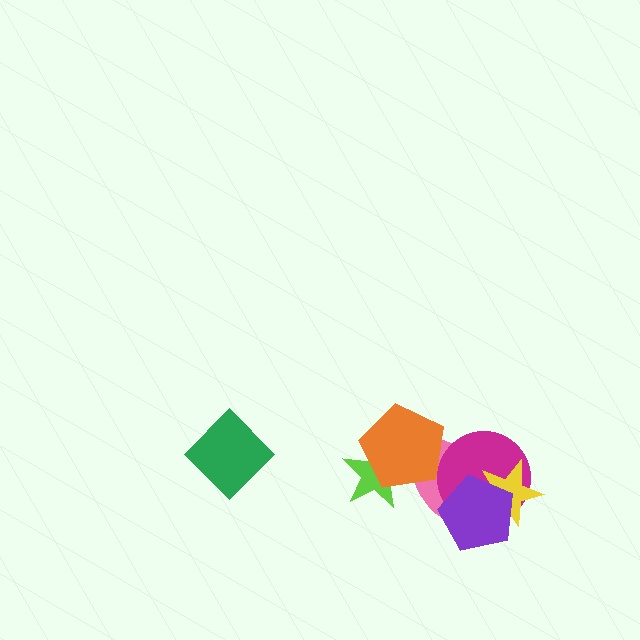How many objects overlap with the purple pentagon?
3 objects overlap with the purple pentagon.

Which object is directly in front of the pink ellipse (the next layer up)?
The magenta circle is directly in front of the pink ellipse.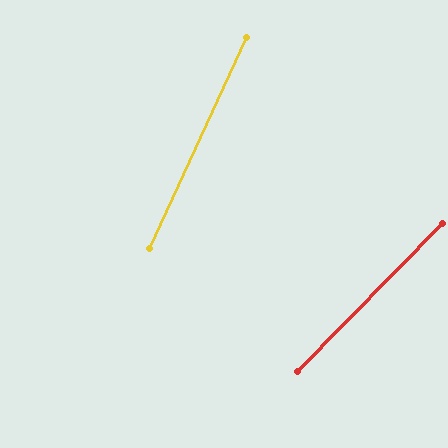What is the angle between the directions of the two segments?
Approximately 20 degrees.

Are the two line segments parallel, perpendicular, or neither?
Neither parallel nor perpendicular — they differ by about 20°.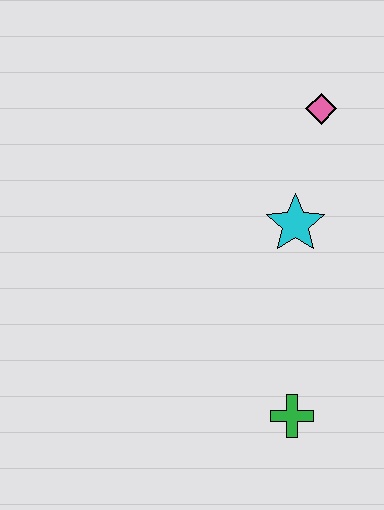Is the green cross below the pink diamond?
Yes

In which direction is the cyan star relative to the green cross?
The cyan star is above the green cross.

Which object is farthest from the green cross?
The pink diamond is farthest from the green cross.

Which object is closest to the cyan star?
The pink diamond is closest to the cyan star.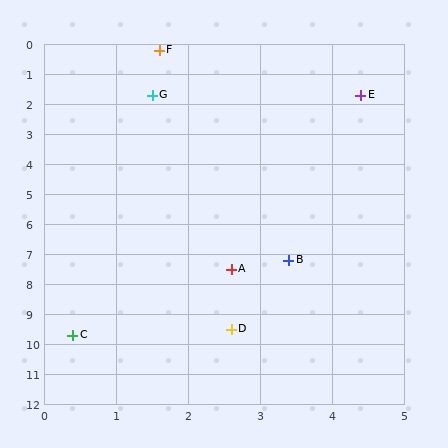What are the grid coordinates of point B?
Point B is at approximately (3.4, 7.2).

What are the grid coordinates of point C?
Point C is at approximately (0.4, 9.7).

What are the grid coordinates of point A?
Point A is at approximately (2.6, 7.5).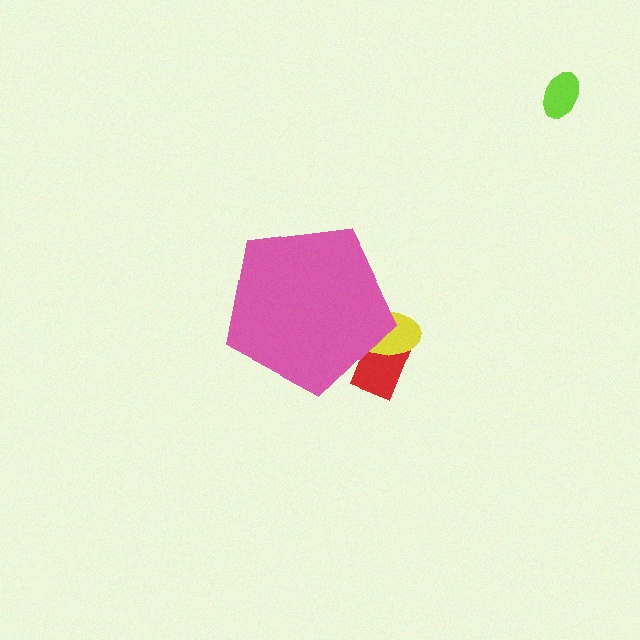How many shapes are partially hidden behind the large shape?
2 shapes are partially hidden.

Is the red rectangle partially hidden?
Yes, the red rectangle is partially hidden behind the pink pentagon.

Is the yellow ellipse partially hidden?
Yes, the yellow ellipse is partially hidden behind the pink pentagon.